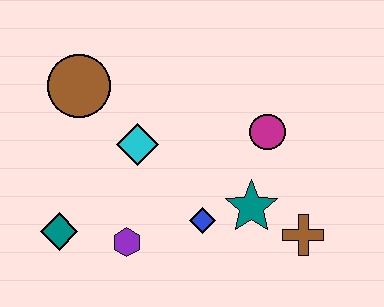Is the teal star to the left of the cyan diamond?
No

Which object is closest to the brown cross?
The teal star is closest to the brown cross.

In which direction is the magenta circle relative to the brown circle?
The magenta circle is to the right of the brown circle.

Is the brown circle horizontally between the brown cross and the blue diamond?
No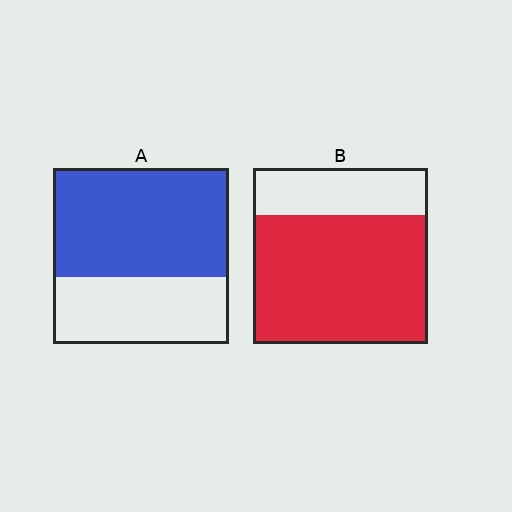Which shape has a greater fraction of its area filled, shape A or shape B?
Shape B.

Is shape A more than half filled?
Yes.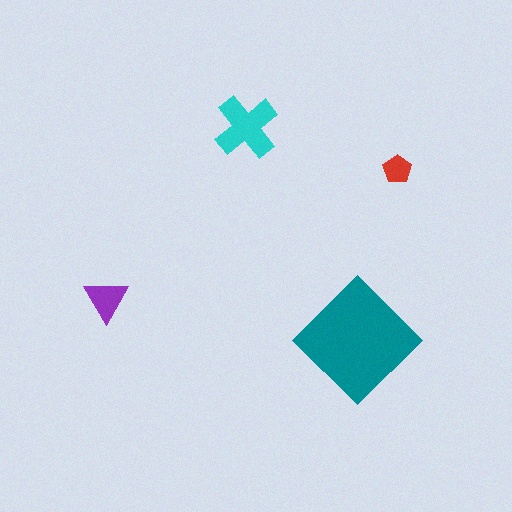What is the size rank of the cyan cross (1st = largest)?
2nd.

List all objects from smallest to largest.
The red pentagon, the purple triangle, the cyan cross, the teal diamond.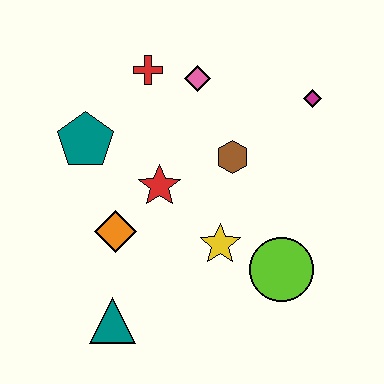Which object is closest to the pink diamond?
The red cross is closest to the pink diamond.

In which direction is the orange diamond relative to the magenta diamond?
The orange diamond is to the left of the magenta diamond.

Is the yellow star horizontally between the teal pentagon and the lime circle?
Yes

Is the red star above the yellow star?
Yes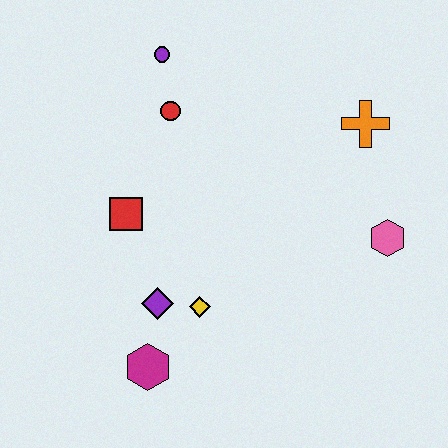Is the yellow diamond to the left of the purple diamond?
No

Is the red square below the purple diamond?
No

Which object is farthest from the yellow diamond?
The purple circle is farthest from the yellow diamond.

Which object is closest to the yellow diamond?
The purple diamond is closest to the yellow diamond.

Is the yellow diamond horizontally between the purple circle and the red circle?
No